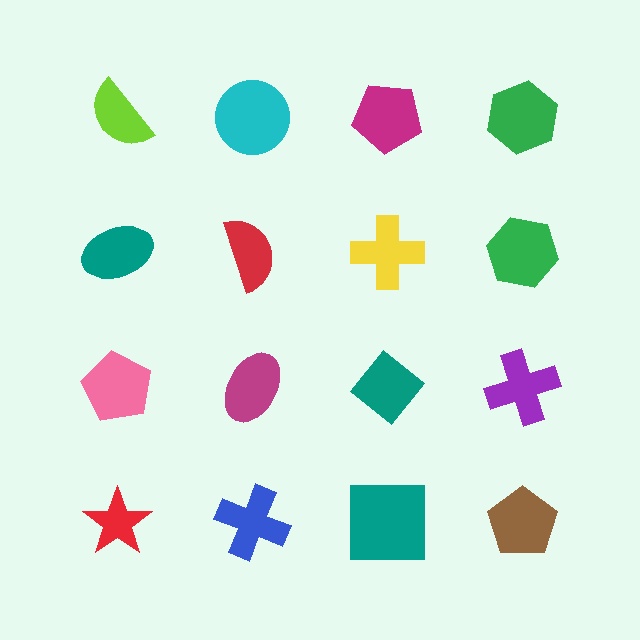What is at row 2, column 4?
A green hexagon.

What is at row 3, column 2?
A magenta ellipse.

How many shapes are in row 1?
4 shapes.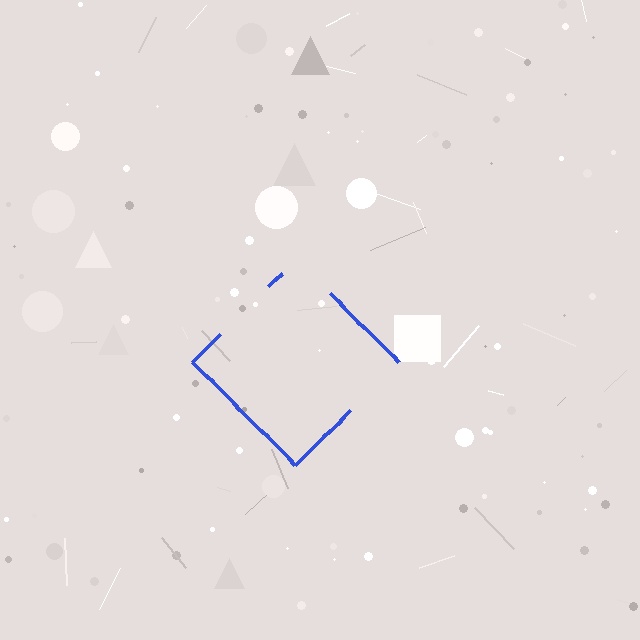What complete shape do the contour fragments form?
The contour fragments form a diamond.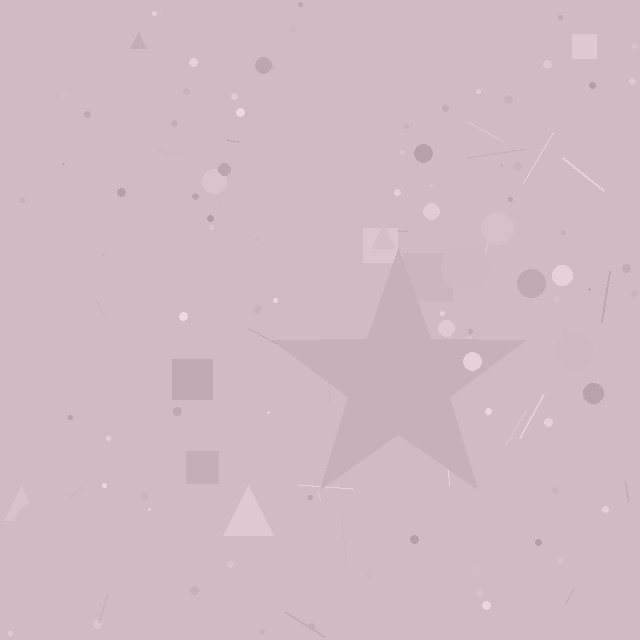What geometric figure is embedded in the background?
A star is embedded in the background.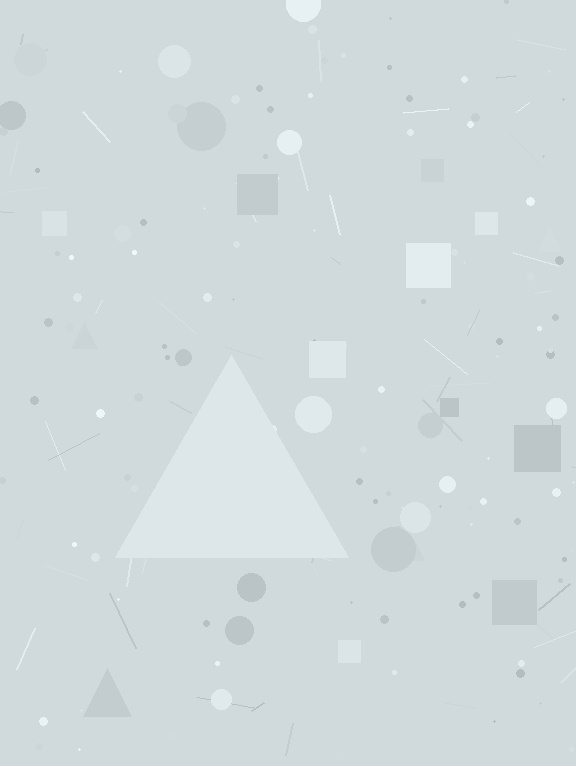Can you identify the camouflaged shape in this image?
The camouflaged shape is a triangle.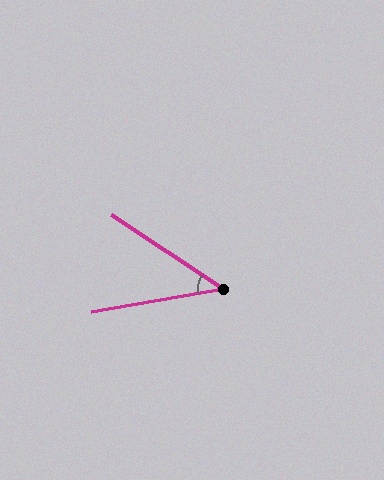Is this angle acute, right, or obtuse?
It is acute.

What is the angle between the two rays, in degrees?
Approximately 43 degrees.